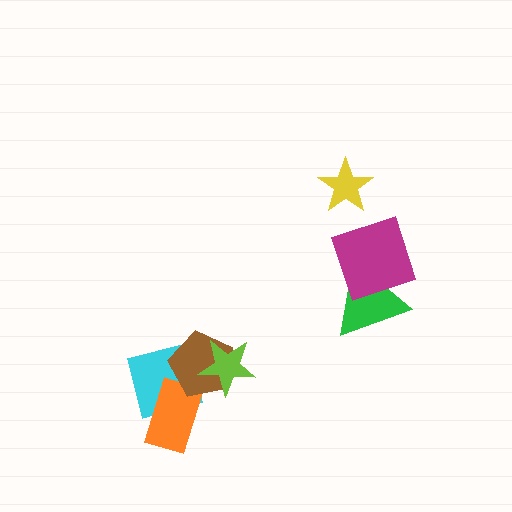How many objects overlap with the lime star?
2 objects overlap with the lime star.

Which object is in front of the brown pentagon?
The lime star is in front of the brown pentagon.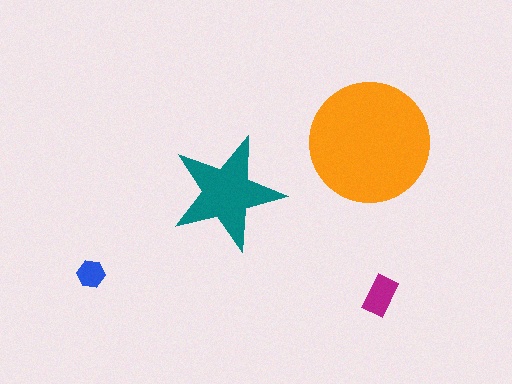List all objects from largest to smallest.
The orange circle, the teal star, the magenta rectangle, the blue hexagon.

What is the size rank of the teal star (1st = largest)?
2nd.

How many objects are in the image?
There are 4 objects in the image.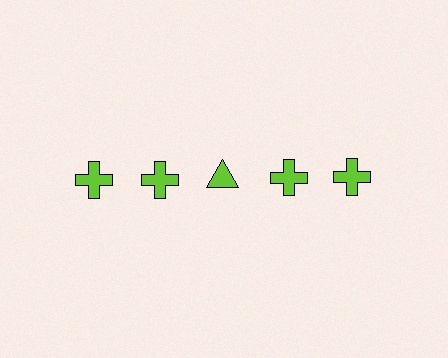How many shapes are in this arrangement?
There are 5 shapes arranged in a grid pattern.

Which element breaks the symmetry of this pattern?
The lime triangle in the top row, center column breaks the symmetry. All other shapes are lime crosses.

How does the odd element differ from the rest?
It has a different shape: triangle instead of cross.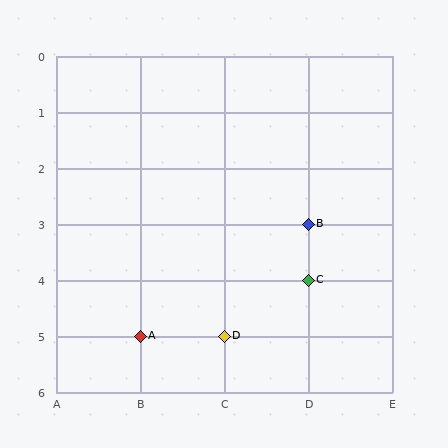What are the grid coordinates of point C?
Point C is at grid coordinates (D, 4).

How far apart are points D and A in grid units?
Points D and A are 1 column apart.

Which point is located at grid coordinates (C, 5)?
Point D is at (C, 5).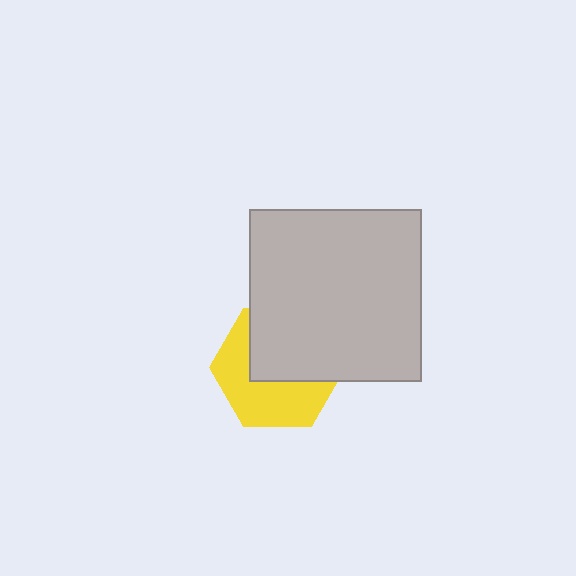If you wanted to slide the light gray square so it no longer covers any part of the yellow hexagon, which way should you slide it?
Slide it up — that is the most direct way to separate the two shapes.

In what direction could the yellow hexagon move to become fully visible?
The yellow hexagon could move down. That would shift it out from behind the light gray square entirely.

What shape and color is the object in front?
The object in front is a light gray square.